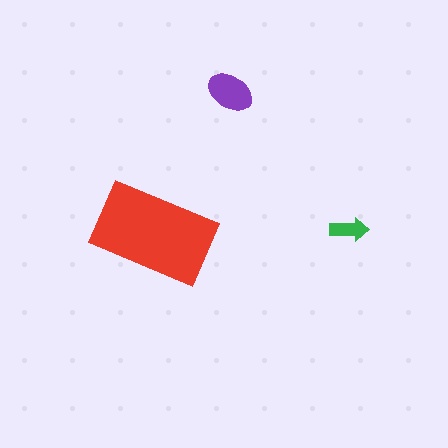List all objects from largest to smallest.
The red rectangle, the purple ellipse, the green arrow.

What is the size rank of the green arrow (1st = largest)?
3rd.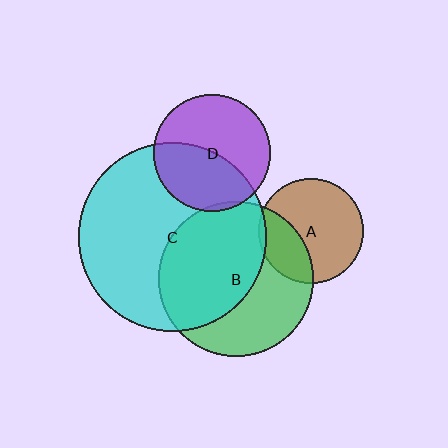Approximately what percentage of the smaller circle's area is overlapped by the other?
Approximately 5%.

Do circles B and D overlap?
Yes.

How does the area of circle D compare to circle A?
Approximately 1.2 times.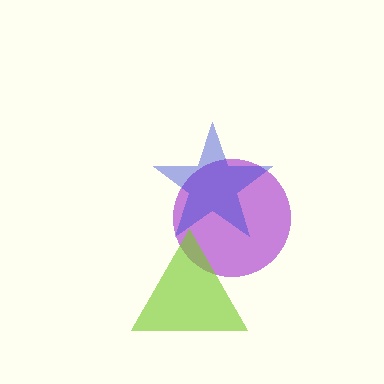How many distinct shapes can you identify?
There are 3 distinct shapes: a purple circle, a lime triangle, a blue star.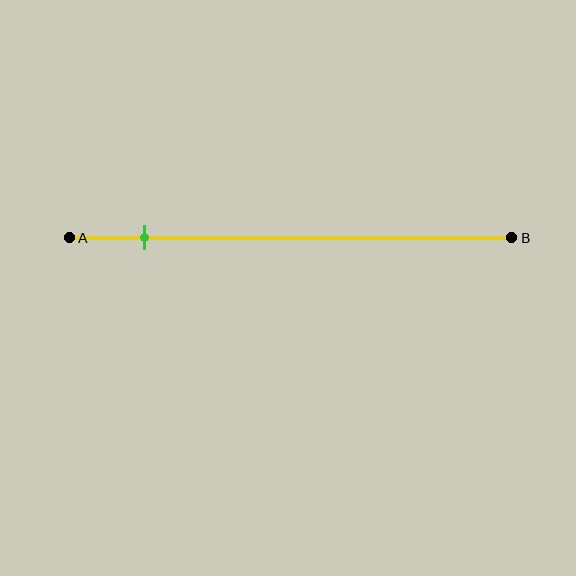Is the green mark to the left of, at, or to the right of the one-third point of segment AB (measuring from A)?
The green mark is to the left of the one-third point of segment AB.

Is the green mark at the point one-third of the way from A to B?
No, the mark is at about 15% from A, not at the 33% one-third point.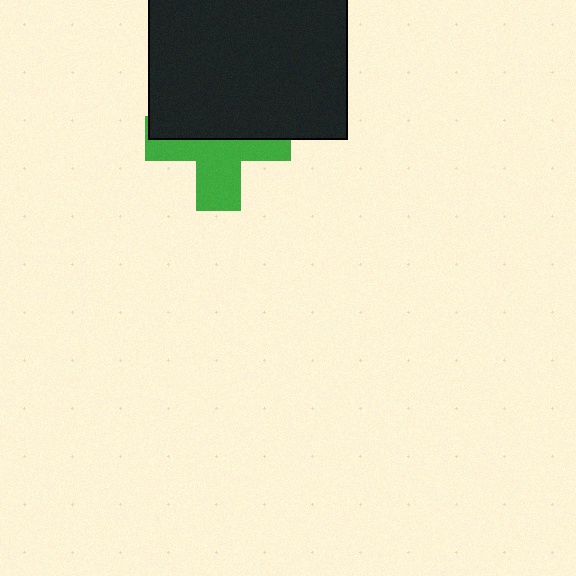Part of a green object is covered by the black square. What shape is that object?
It is a cross.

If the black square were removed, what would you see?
You would see the complete green cross.